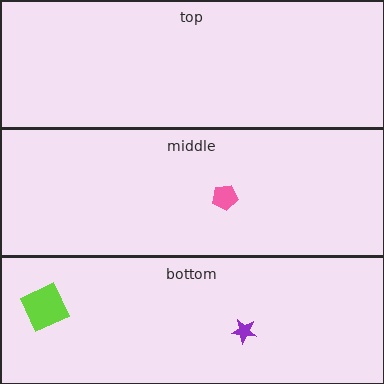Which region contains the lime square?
The bottom region.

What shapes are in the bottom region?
The purple star, the lime square.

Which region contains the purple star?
The bottom region.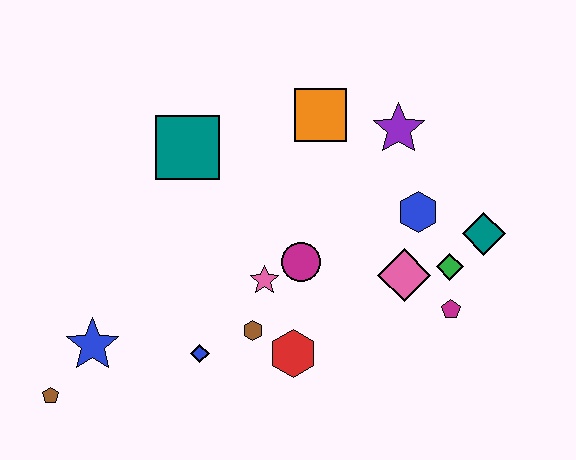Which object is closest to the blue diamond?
The brown hexagon is closest to the blue diamond.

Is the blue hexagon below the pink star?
No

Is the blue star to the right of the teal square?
No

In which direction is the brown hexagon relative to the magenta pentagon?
The brown hexagon is to the left of the magenta pentagon.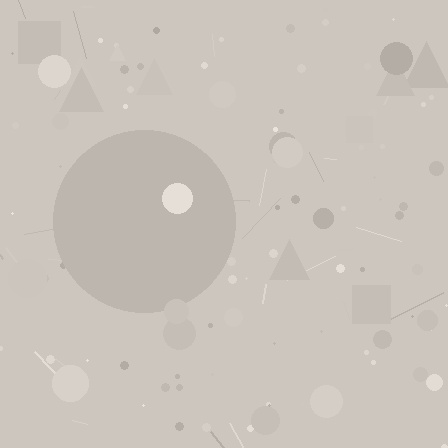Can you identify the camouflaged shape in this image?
The camouflaged shape is a circle.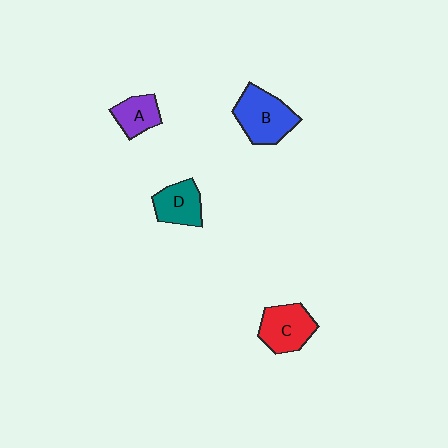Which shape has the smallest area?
Shape A (purple).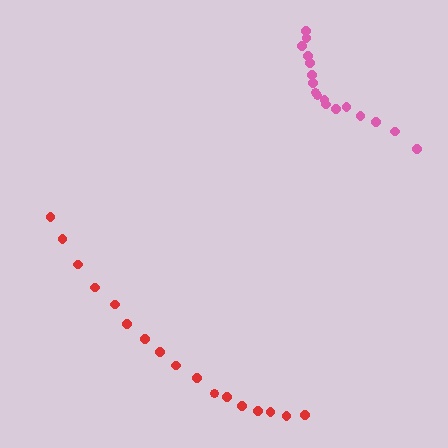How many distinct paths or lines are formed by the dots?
There are 2 distinct paths.